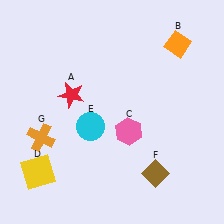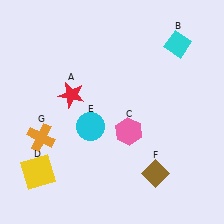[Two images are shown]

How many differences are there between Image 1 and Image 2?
There is 1 difference between the two images.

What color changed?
The diamond (B) changed from orange in Image 1 to cyan in Image 2.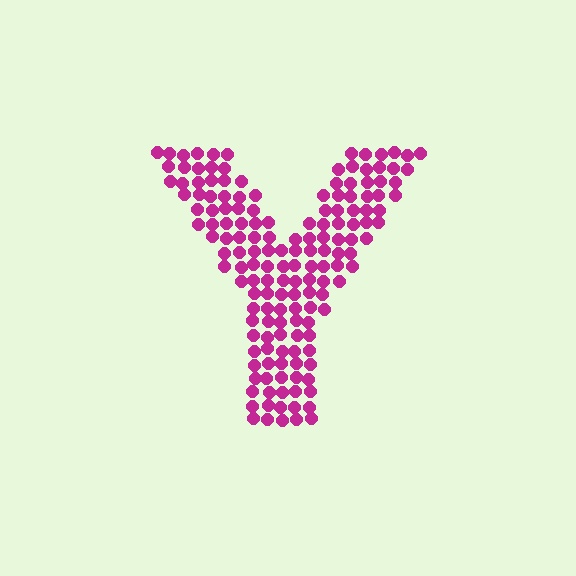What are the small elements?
The small elements are circles.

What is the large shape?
The large shape is the letter Y.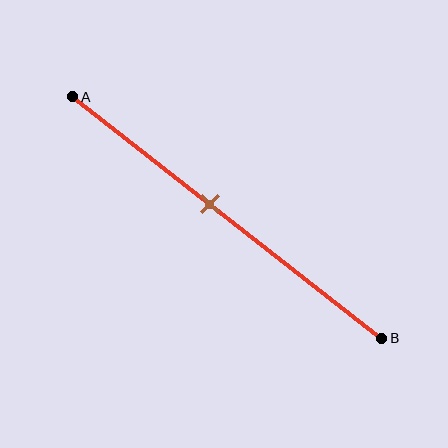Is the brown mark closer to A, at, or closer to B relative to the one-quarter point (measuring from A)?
The brown mark is closer to point B than the one-quarter point of segment AB.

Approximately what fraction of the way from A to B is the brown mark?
The brown mark is approximately 45% of the way from A to B.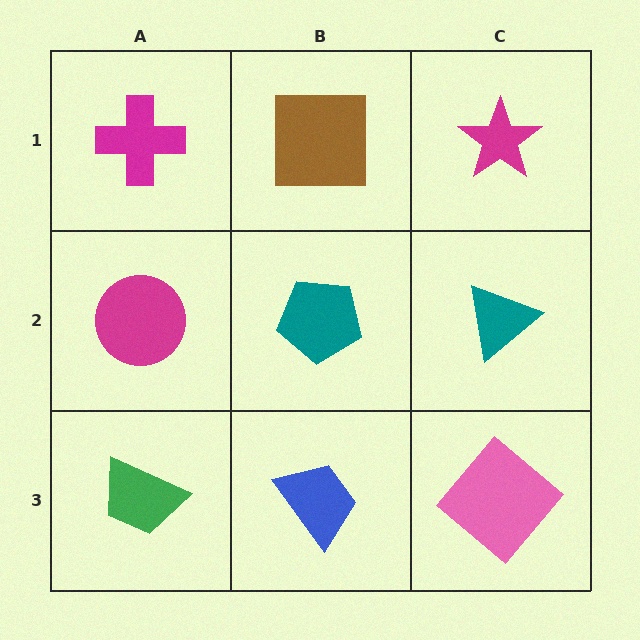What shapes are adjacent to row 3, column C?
A teal triangle (row 2, column C), a blue trapezoid (row 3, column B).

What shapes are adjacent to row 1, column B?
A teal pentagon (row 2, column B), a magenta cross (row 1, column A), a magenta star (row 1, column C).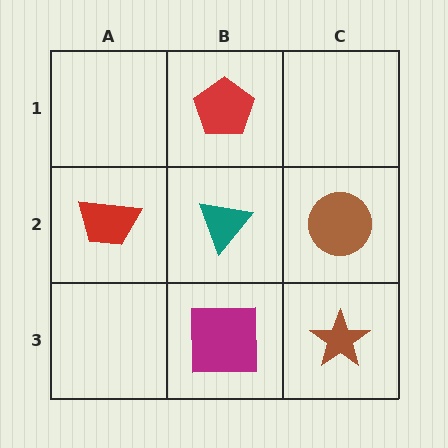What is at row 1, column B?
A red pentagon.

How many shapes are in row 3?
2 shapes.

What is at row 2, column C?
A brown circle.